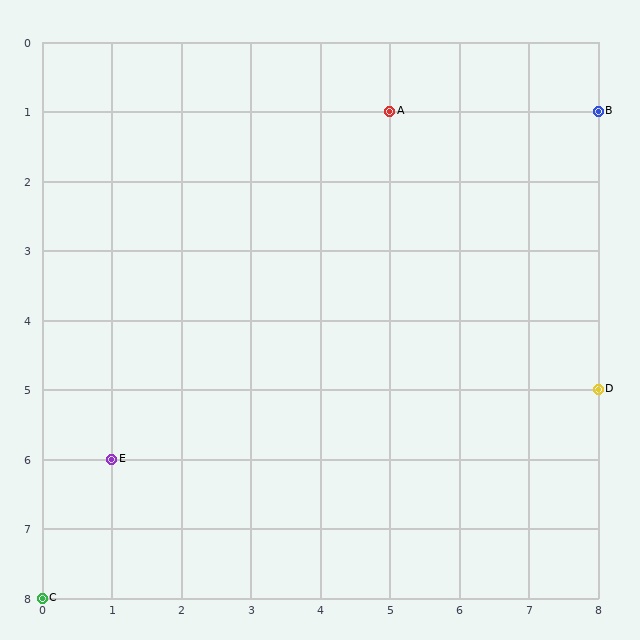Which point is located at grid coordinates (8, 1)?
Point B is at (8, 1).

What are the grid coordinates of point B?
Point B is at grid coordinates (8, 1).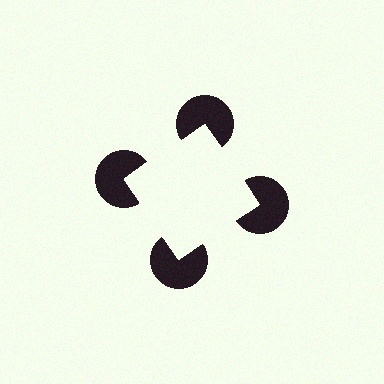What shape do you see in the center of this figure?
An illusory square — its edges are inferred from the aligned wedge cuts in the pac-man discs, not physically drawn.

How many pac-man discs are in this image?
There are 4 — one at each vertex of the illusory square.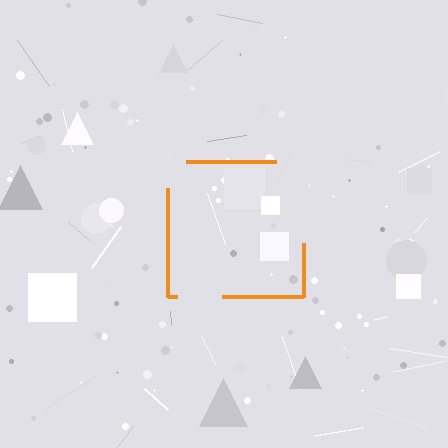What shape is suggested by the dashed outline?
The dashed outline suggests a square.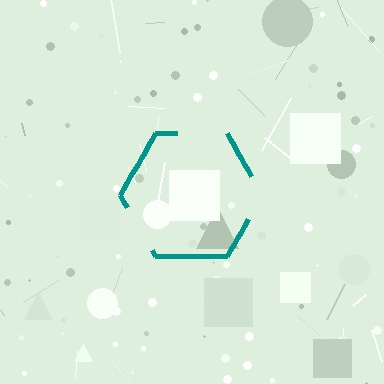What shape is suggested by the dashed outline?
The dashed outline suggests a hexagon.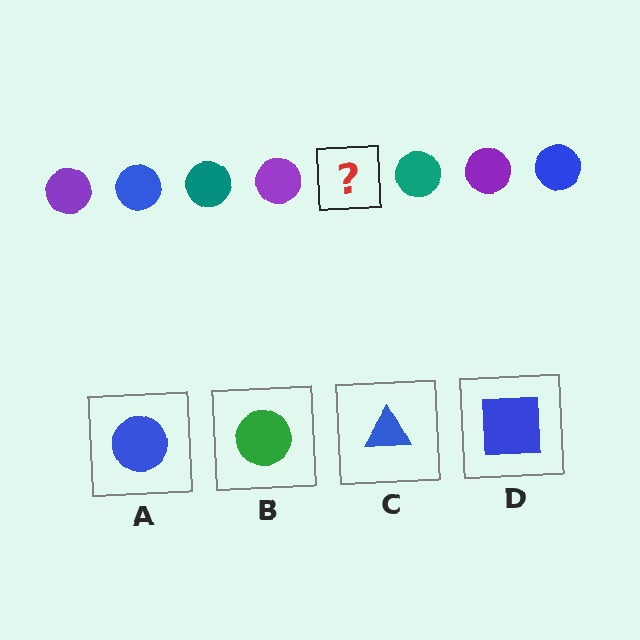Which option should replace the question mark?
Option A.